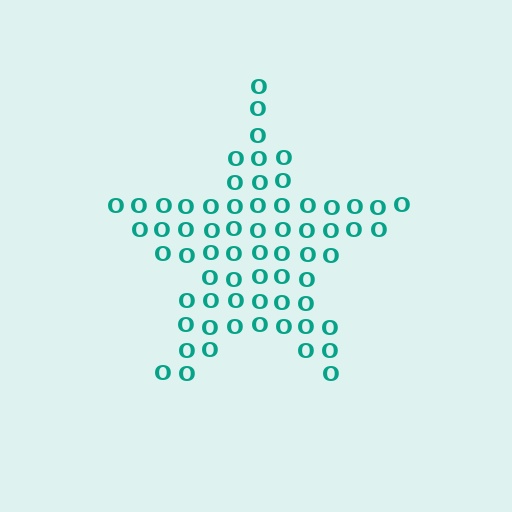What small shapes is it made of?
It is made of small letter O's.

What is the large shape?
The large shape is a star.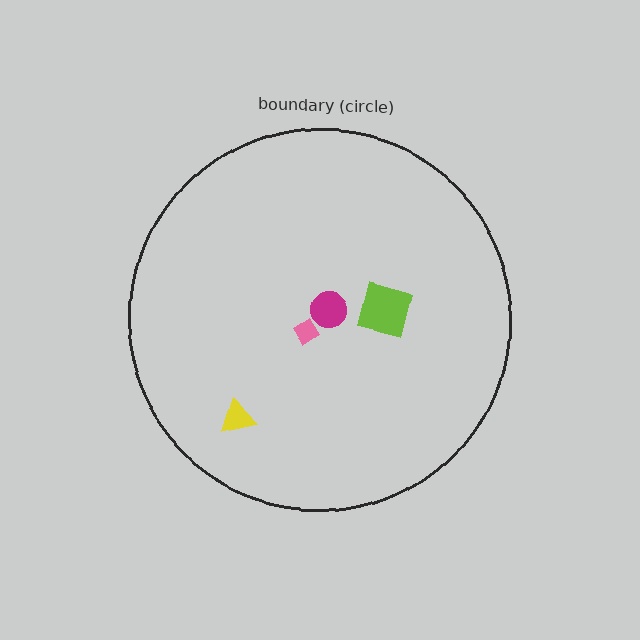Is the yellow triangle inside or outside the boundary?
Inside.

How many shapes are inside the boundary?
4 inside, 0 outside.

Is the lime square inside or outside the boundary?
Inside.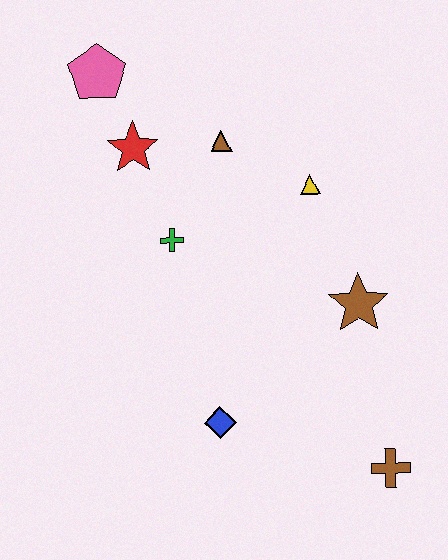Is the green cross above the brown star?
Yes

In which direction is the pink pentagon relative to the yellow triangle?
The pink pentagon is to the left of the yellow triangle.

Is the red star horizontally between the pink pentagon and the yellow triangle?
Yes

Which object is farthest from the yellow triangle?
The brown cross is farthest from the yellow triangle.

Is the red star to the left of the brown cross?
Yes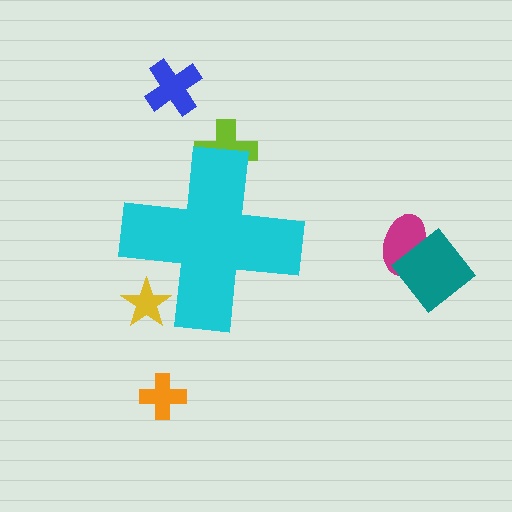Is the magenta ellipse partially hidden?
No, the magenta ellipse is fully visible.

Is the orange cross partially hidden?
No, the orange cross is fully visible.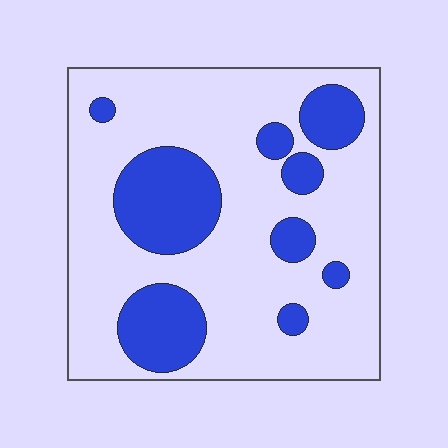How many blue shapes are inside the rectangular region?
9.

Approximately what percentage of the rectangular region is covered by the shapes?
Approximately 25%.